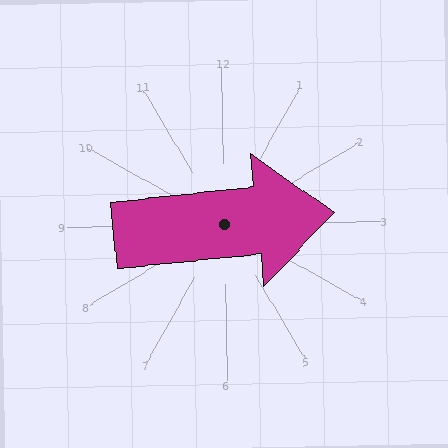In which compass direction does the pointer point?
East.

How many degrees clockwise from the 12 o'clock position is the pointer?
Approximately 85 degrees.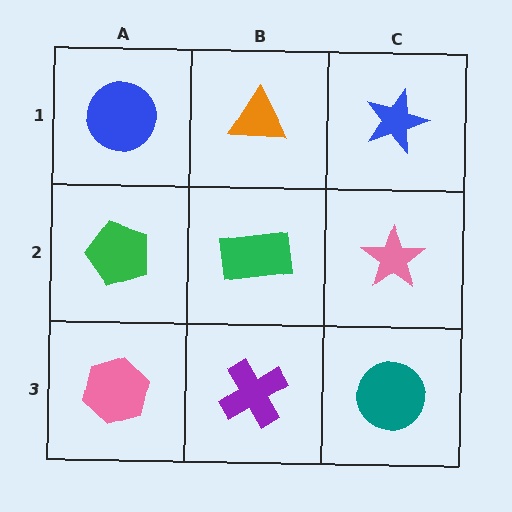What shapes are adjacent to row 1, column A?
A green pentagon (row 2, column A), an orange triangle (row 1, column B).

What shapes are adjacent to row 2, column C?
A blue star (row 1, column C), a teal circle (row 3, column C), a green rectangle (row 2, column B).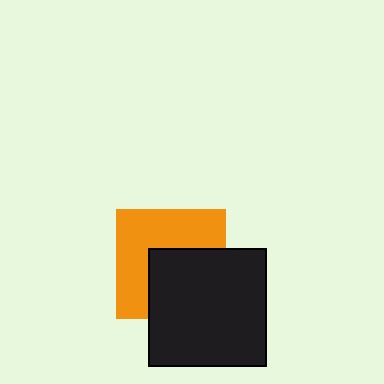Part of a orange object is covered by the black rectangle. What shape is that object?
It is a square.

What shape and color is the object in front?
The object in front is a black rectangle.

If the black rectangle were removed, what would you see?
You would see the complete orange square.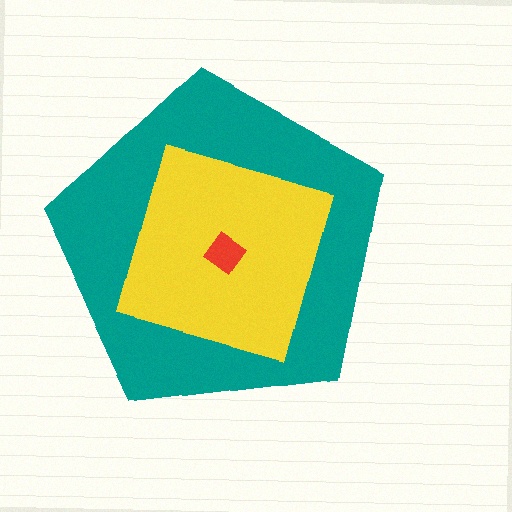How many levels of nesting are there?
3.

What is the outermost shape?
The teal pentagon.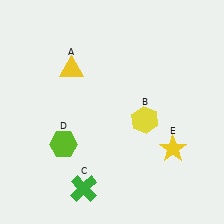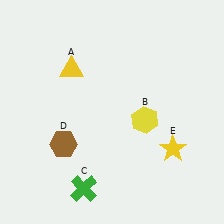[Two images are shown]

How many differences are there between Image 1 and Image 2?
There is 1 difference between the two images.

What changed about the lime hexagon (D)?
In Image 1, D is lime. In Image 2, it changed to brown.